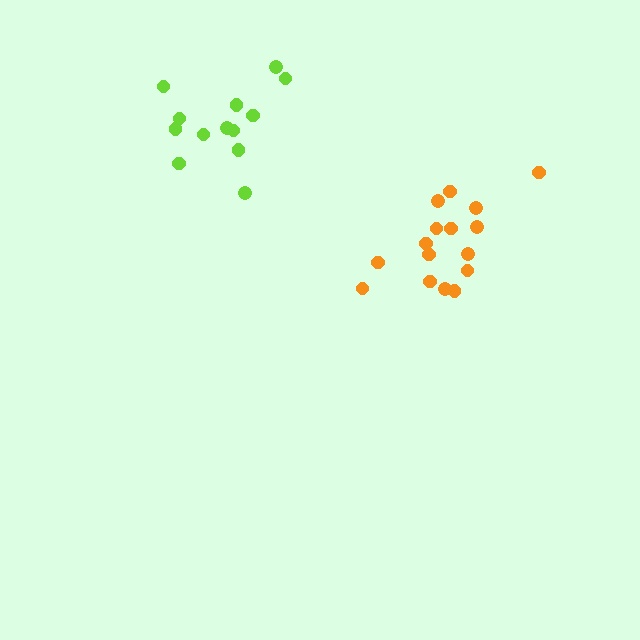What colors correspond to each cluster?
The clusters are colored: orange, lime.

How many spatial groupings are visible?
There are 2 spatial groupings.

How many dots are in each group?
Group 1: 16 dots, Group 2: 13 dots (29 total).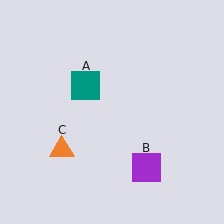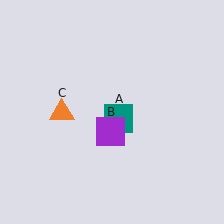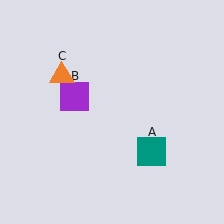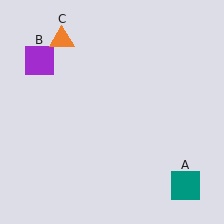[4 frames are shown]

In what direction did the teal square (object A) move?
The teal square (object A) moved down and to the right.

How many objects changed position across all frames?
3 objects changed position: teal square (object A), purple square (object B), orange triangle (object C).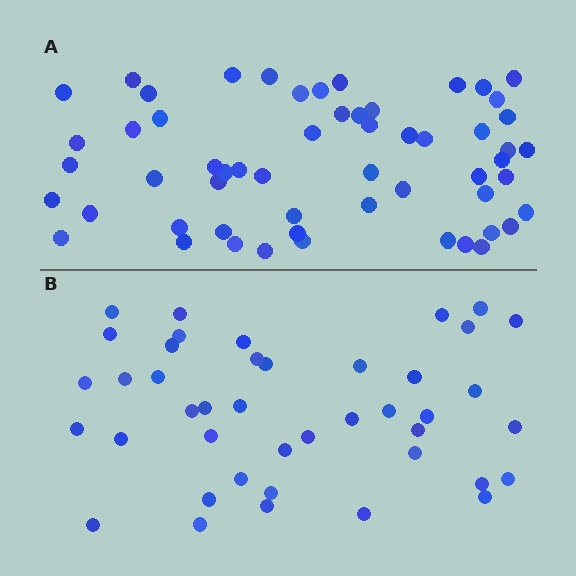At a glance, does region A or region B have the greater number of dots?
Region A (the top region) has more dots.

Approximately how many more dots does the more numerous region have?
Region A has approximately 15 more dots than region B.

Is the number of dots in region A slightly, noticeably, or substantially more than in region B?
Region A has noticeably more, but not dramatically so. The ratio is roughly 1.4 to 1.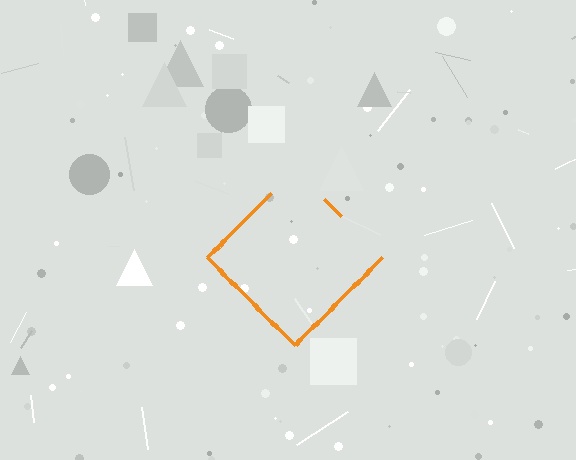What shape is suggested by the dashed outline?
The dashed outline suggests a diamond.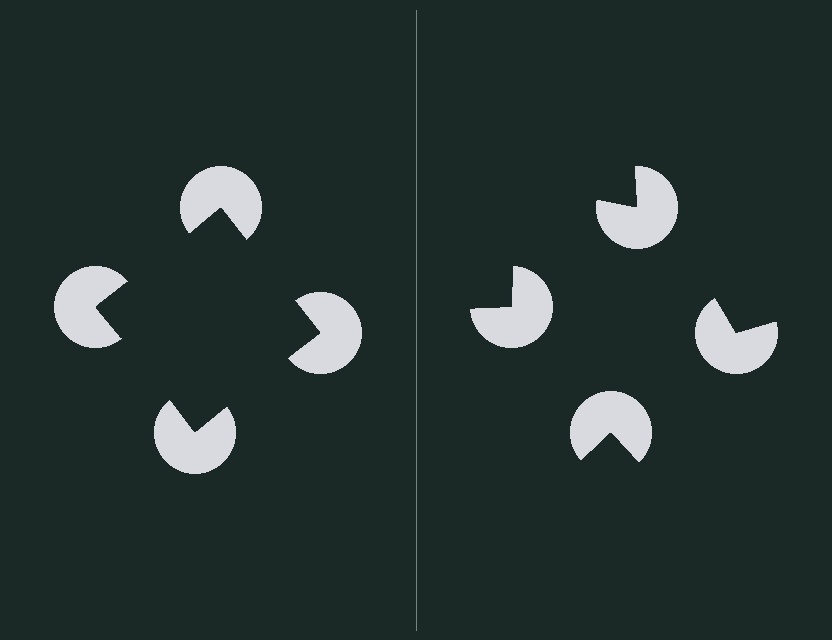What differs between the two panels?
The pac-man discs are positioned identically on both sides; only the wedge orientations differ. On the left they align to a square; on the right they are misaligned.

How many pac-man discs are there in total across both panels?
8 — 4 on each side.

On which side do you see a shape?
An illusory square appears on the left side. On the right side the wedge cuts are rotated, so no coherent shape forms.